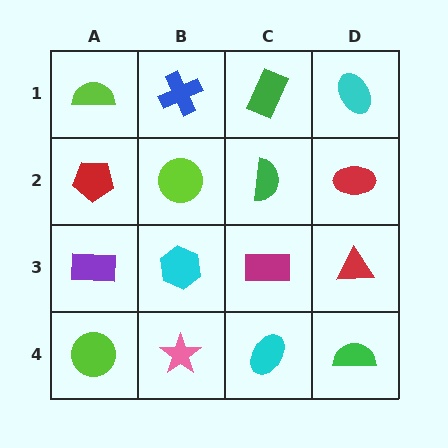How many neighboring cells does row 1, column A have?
2.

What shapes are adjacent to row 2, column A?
A lime semicircle (row 1, column A), a purple rectangle (row 3, column A), a lime circle (row 2, column B).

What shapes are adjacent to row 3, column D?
A red ellipse (row 2, column D), a green semicircle (row 4, column D), a magenta rectangle (row 3, column C).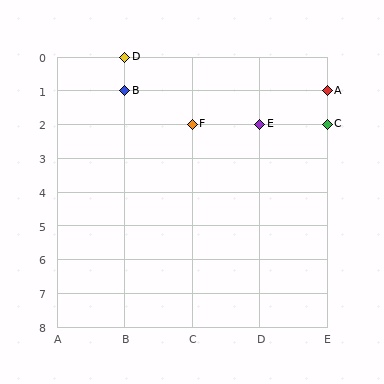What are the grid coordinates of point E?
Point E is at grid coordinates (D, 2).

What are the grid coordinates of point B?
Point B is at grid coordinates (B, 1).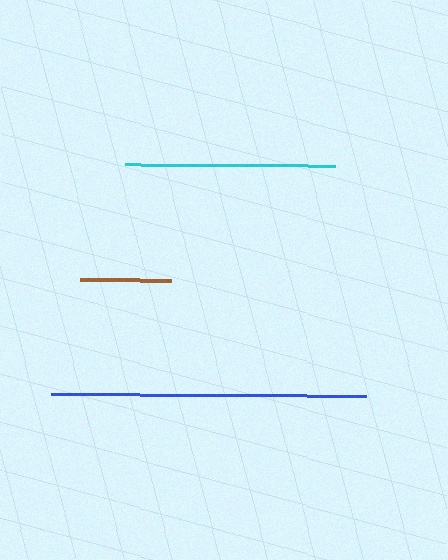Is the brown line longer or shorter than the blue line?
The blue line is longer than the brown line.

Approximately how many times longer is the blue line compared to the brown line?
The blue line is approximately 3.5 times the length of the brown line.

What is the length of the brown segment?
The brown segment is approximately 91 pixels long.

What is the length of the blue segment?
The blue segment is approximately 315 pixels long.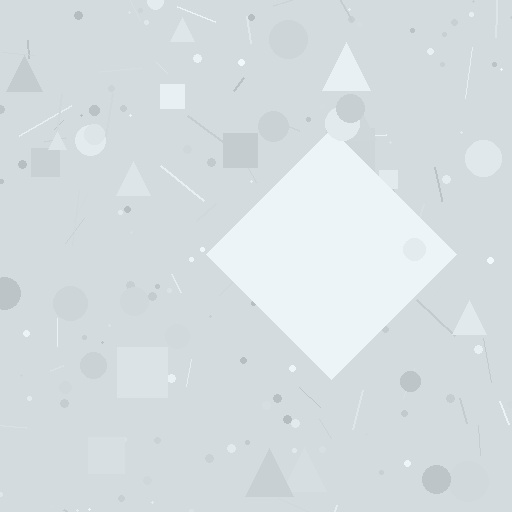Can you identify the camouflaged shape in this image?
The camouflaged shape is a diamond.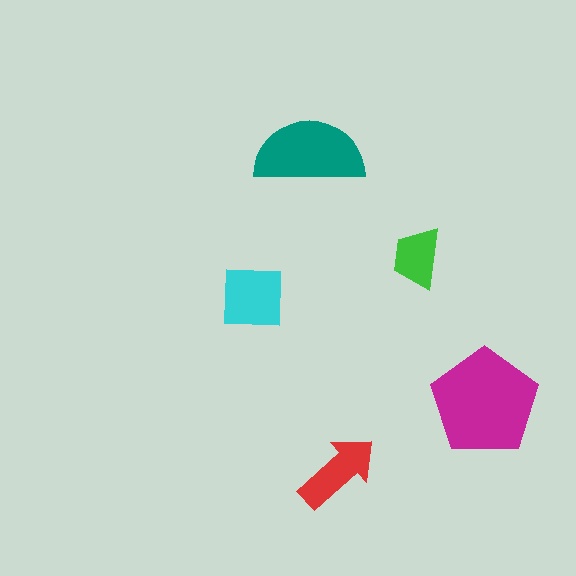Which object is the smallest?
The green trapezoid.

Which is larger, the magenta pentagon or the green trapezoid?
The magenta pentagon.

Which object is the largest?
The magenta pentagon.